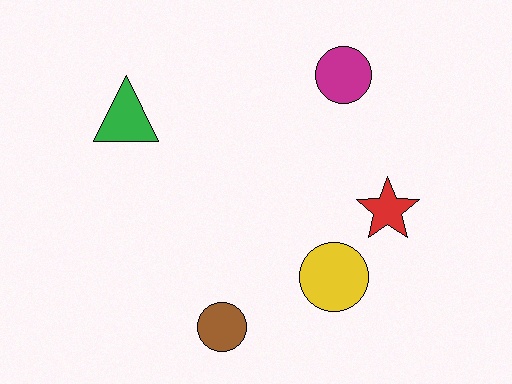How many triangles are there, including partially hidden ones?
There is 1 triangle.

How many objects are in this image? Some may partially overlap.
There are 5 objects.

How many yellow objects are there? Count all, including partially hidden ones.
There is 1 yellow object.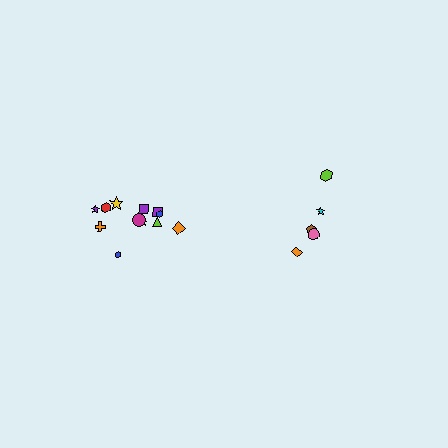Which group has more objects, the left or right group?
The left group.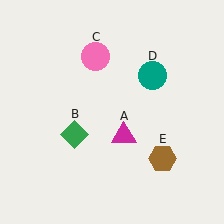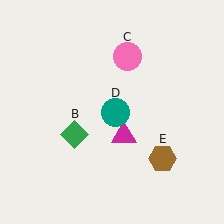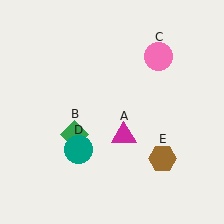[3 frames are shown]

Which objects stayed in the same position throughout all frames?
Magenta triangle (object A) and green diamond (object B) and brown hexagon (object E) remained stationary.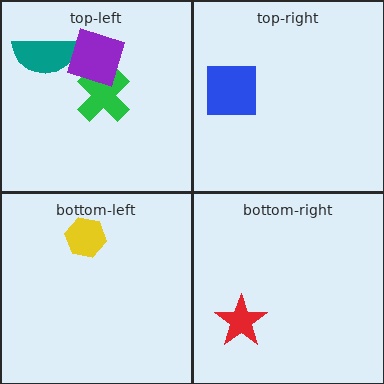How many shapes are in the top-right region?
1.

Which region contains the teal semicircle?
The top-left region.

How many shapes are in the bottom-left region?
1.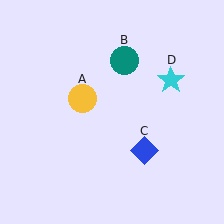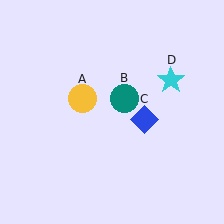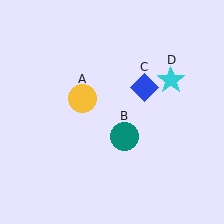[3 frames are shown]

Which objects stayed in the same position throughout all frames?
Yellow circle (object A) and cyan star (object D) remained stationary.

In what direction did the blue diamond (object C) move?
The blue diamond (object C) moved up.